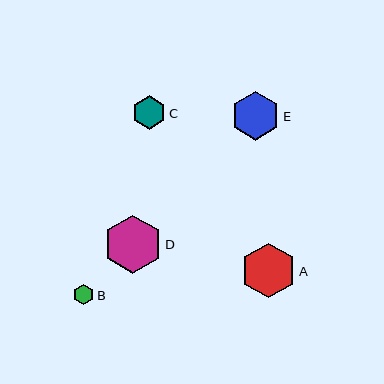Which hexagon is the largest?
Hexagon D is the largest with a size of approximately 58 pixels.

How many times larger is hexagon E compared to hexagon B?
Hexagon E is approximately 2.4 times the size of hexagon B.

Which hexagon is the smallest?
Hexagon B is the smallest with a size of approximately 20 pixels.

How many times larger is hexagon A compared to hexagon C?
Hexagon A is approximately 1.7 times the size of hexagon C.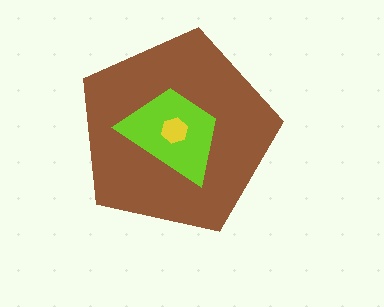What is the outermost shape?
The brown pentagon.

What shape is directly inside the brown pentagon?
The lime trapezoid.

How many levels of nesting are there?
3.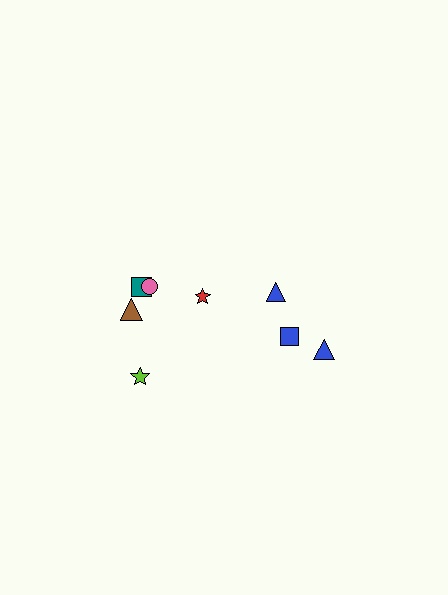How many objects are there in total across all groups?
There are 8 objects.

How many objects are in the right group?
There are 3 objects.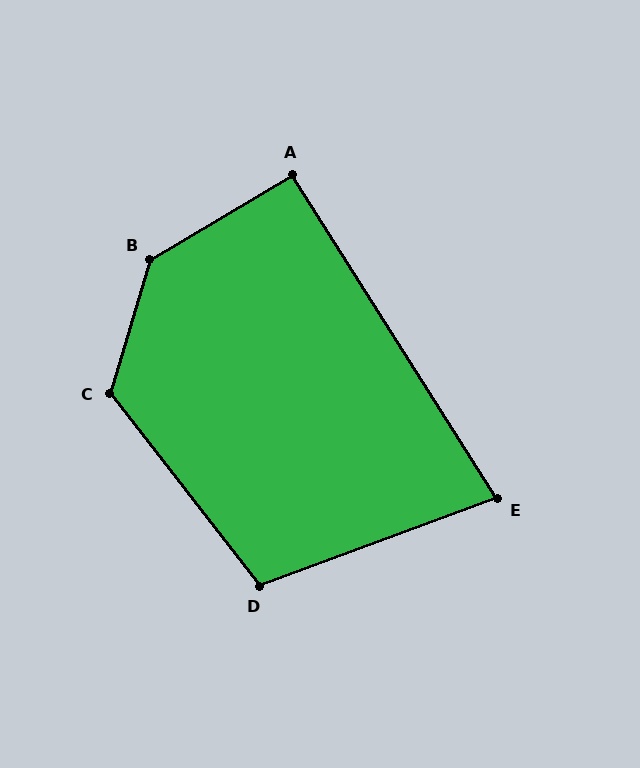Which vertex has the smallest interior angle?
E, at approximately 78 degrees.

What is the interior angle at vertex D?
Approximately 108 degrees (obtuse).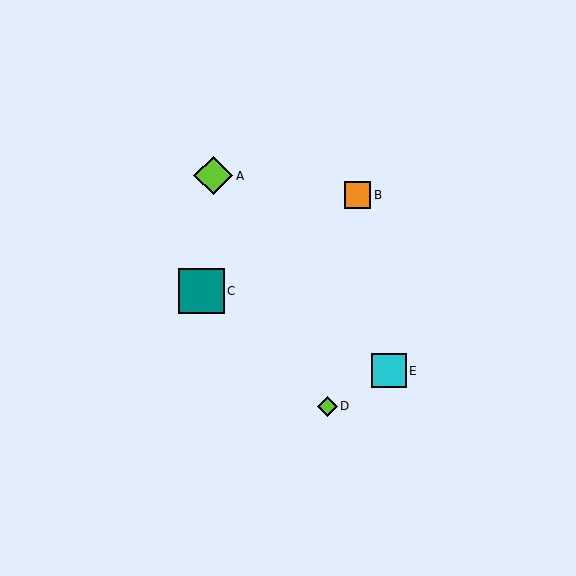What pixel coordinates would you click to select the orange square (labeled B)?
Click at (357, 195) to select the orange square B.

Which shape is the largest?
The teal square (labeled C) is the largest.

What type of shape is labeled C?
Shape C is a teal square.